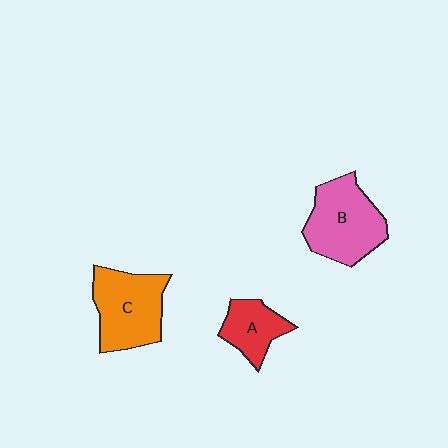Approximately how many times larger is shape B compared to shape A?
Approximately 1.8 times.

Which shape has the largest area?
Shape B (pink).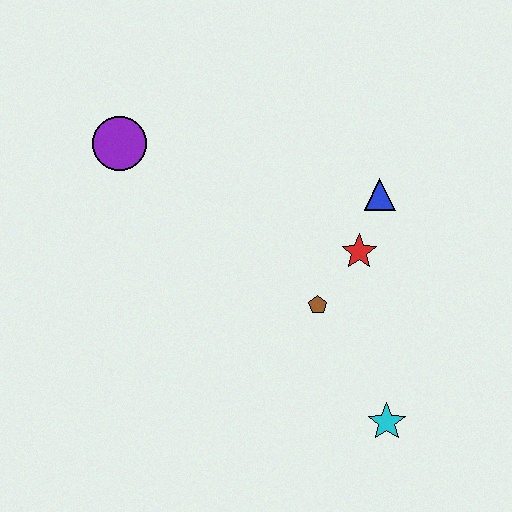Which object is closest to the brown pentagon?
The red star is closest to the brown pentagon.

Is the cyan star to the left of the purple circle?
No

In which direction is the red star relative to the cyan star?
The red star is above the cyan star.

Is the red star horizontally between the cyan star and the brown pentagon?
Yes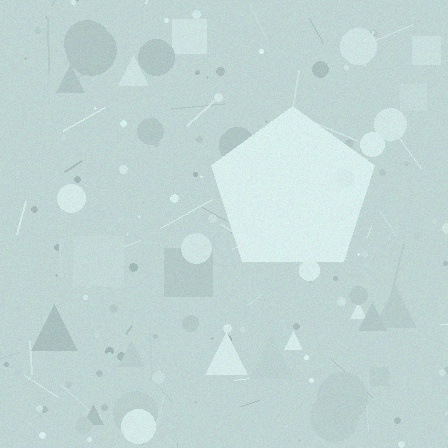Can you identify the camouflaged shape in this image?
The camouflaged shape is a pentagon.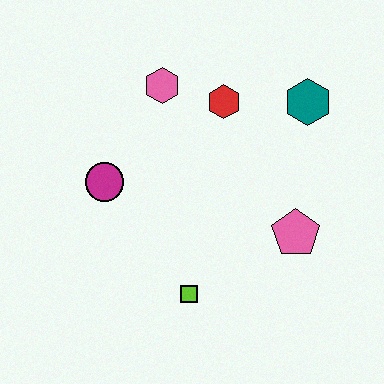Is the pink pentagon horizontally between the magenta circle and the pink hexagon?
No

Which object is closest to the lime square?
The pink pentagon is closest to the lime square.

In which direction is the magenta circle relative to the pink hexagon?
The magenta circle is below the pink hexagon.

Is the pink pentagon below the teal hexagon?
Yes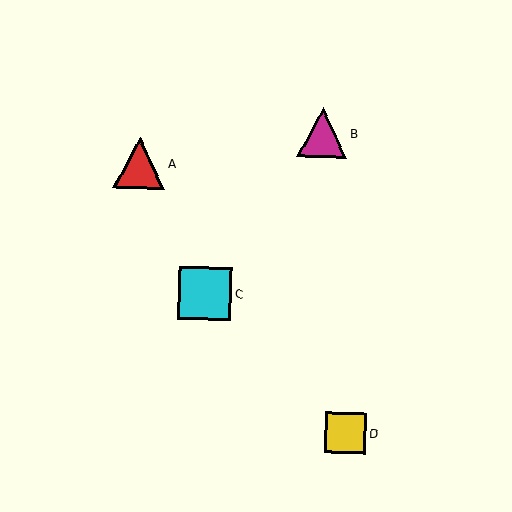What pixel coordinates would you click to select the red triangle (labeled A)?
Click at (139, 164) to select the red triangle A.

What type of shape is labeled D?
Shape D is a yellow square.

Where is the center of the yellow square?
The center of the yellow square is at (346, 433).